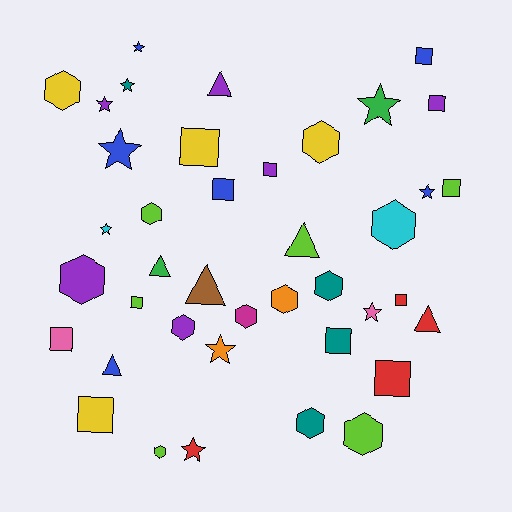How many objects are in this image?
There are 40 objects.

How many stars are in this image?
There are 10 stars.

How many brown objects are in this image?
There is 1 brown object.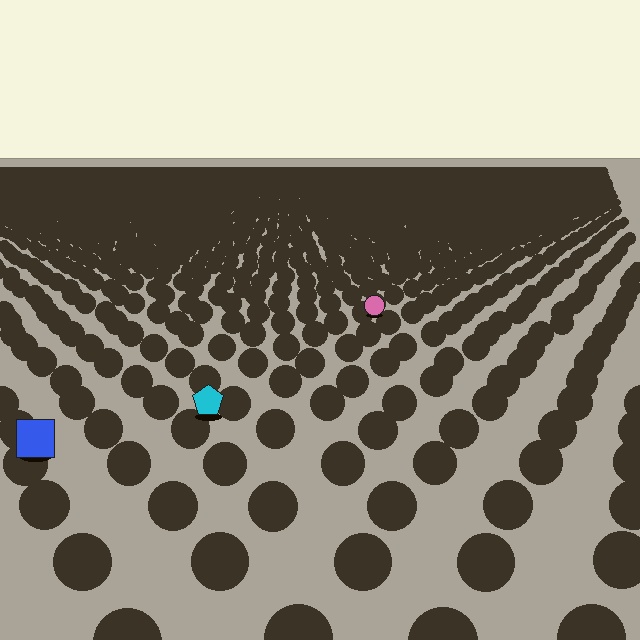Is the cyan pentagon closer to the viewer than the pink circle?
Yes. The cyan pentagon is closer — you can tell from the texture gradient: the ground texture is coarser near it.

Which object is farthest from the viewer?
The pink circle is farthest from the viewer. It appears smaller and the ground texture around it is denser.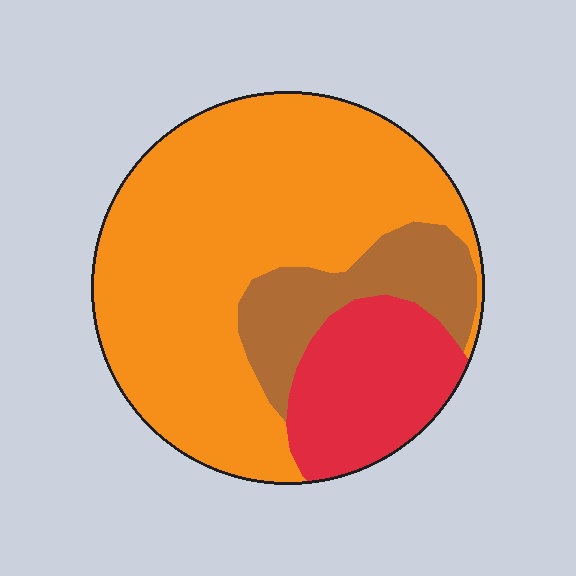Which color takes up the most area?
Orange, at roughly 65%.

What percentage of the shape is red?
Red takes up between a sixth and a third of the shape.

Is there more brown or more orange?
Orange.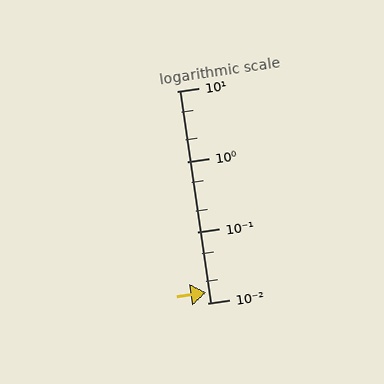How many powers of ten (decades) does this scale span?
The scale spans 3 decades, from 0.01 to 10.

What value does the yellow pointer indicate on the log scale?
The pointer indicates approximately 0.014.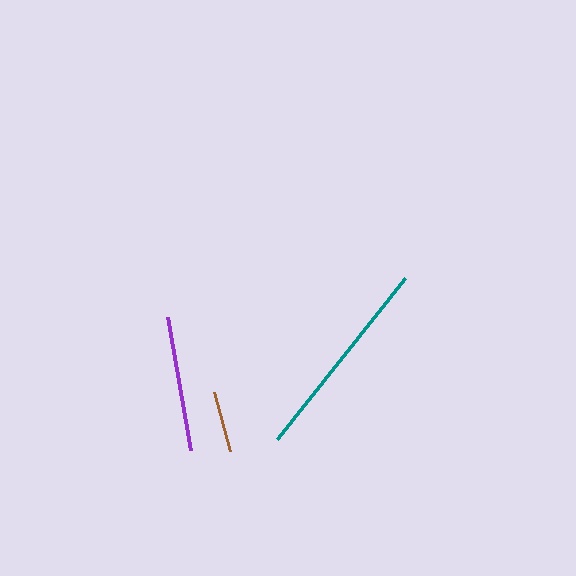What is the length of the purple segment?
The purple segment is approximately 136 pixels long.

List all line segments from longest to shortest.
From longest to shortest: teal, purple, brown.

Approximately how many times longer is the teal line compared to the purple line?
The teal line is approximately 1.5 times the length of the purple line.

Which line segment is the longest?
The teal line is the longest at approximately 206 pixels.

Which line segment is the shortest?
The brown line is the shortest at approximately 62 pixels.